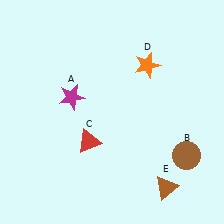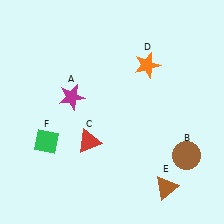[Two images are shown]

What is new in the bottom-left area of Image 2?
A green diamond (F) was added in the bottom-left area of Image 2.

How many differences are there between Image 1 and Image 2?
There is 1 difference between the two images.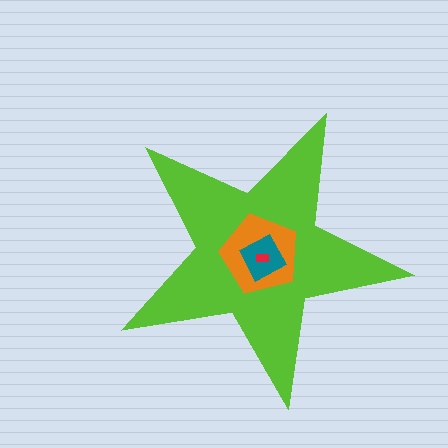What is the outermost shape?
The lime star.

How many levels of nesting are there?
4.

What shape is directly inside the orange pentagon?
The teal diamond.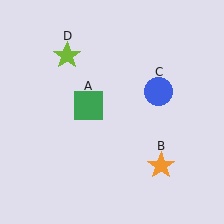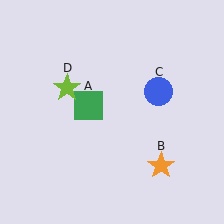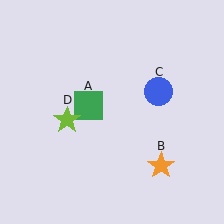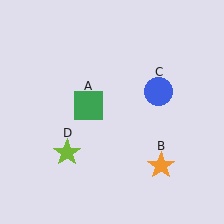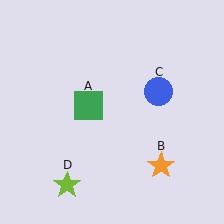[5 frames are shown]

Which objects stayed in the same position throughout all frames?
Green square (object A) and orange star (object B) and blue circle (object C) remained stationary.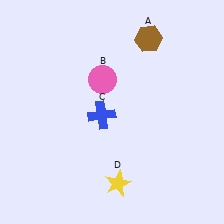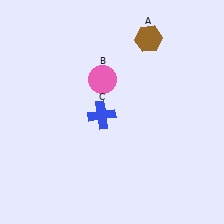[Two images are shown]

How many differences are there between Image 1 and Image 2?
There is 1 difference between the two images.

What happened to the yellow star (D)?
The yellow star (D) was removed in Image 2. It was in the bottom-right area of Image 1.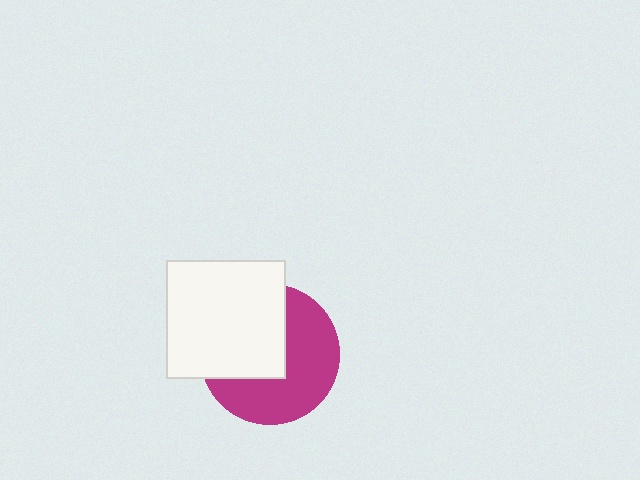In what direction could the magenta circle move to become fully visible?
The magenta circle could move toward the lower-right. That would shift it out from behind the white square entirely.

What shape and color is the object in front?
The object in front is a white square.